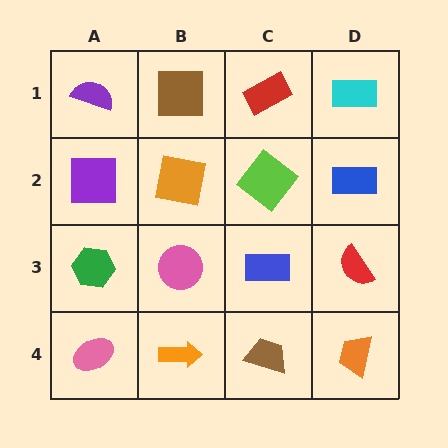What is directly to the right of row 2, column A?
An orange square.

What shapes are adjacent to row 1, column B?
An orange square (row 2, column B), a purple semicircle (row 1, column A), a red rectangle (row 1, column C).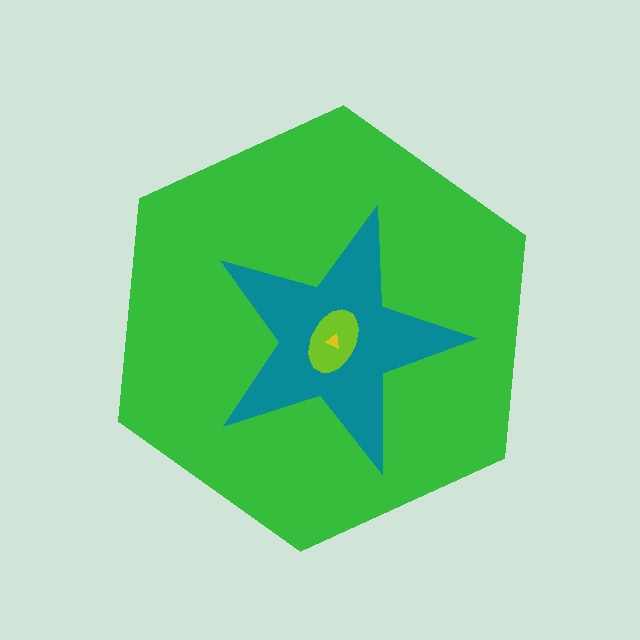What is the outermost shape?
The green hexagon.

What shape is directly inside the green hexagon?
The teal star.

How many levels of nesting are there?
4.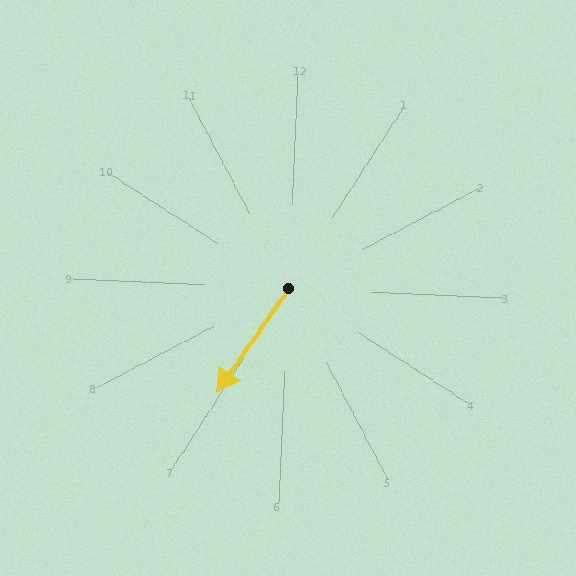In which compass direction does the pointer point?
Southwest.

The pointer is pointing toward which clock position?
Roughly 7 o'clock.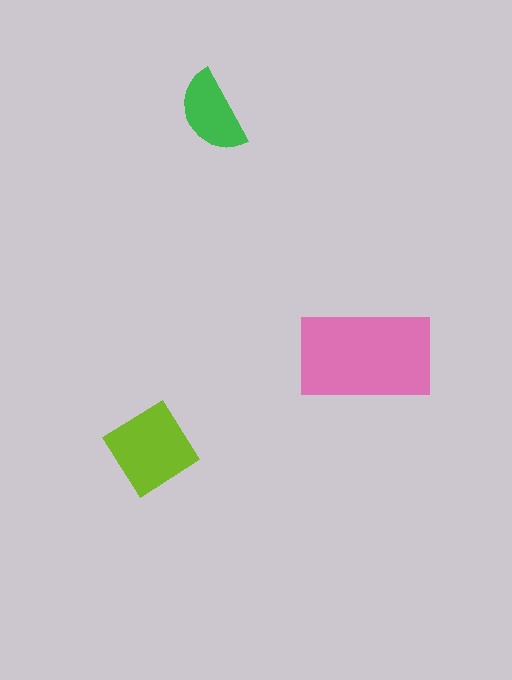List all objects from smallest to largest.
The green semicircle, the lime diamond, the pink rectangle.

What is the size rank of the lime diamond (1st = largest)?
2nd.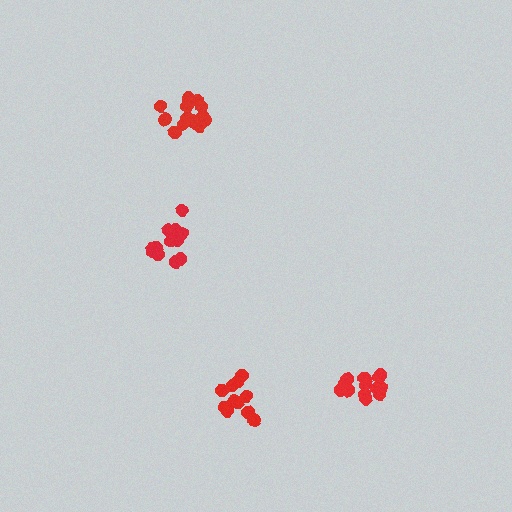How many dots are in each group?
Group 1: 15 dots, Group 2: 15 dots, Group 3: 12 dots, Group 4: 12 dots (54 total).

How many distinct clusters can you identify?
There are 4 distinct clusters.